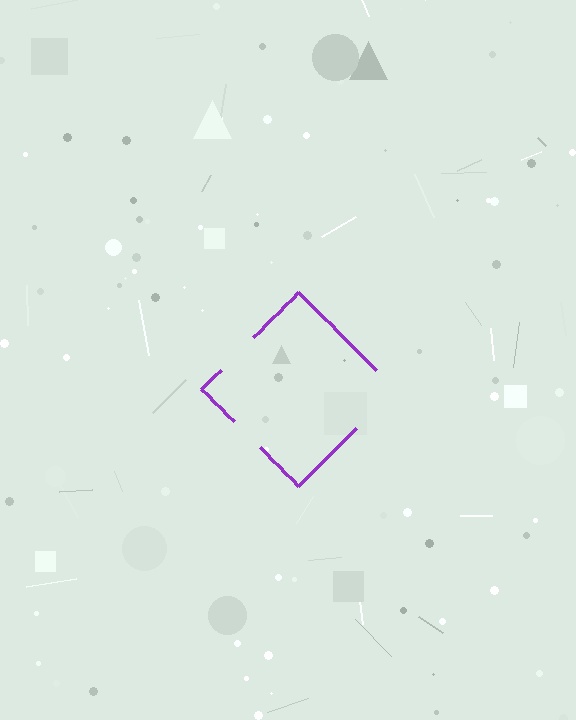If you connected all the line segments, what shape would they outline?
They would outline a diamond.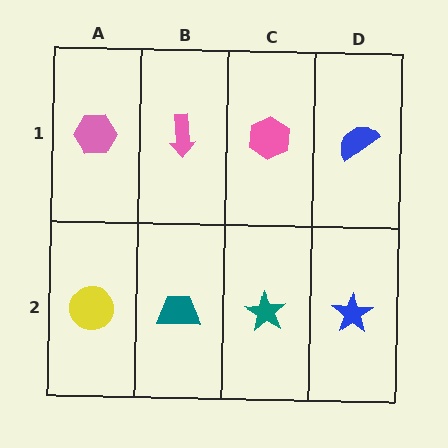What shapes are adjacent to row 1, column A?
A yellow circle (row 2, column A), a pink arrow (row 1, column B).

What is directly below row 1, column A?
A yellow circle.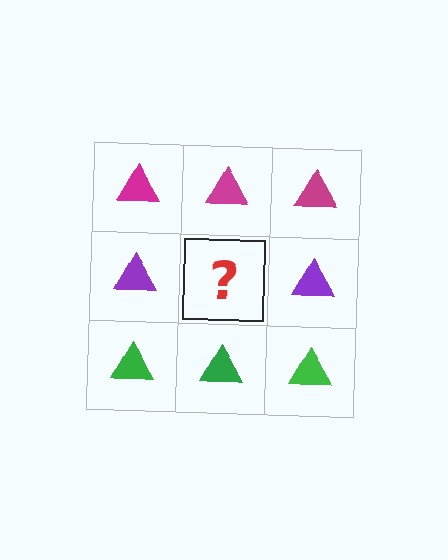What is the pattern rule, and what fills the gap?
The rule is that each row has a consistent color. The gap should be filled with a purple triangle.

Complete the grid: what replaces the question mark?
The question mark should be replaced with a purple triangle.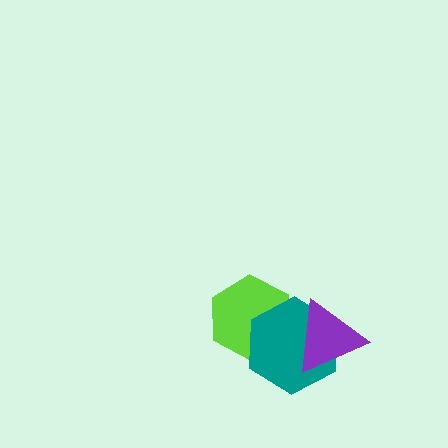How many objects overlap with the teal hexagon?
2 objects overlap with the teal hexagon.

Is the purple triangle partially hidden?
No, no other shape covers it.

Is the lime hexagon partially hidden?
Yes, it is partially covered by another shape.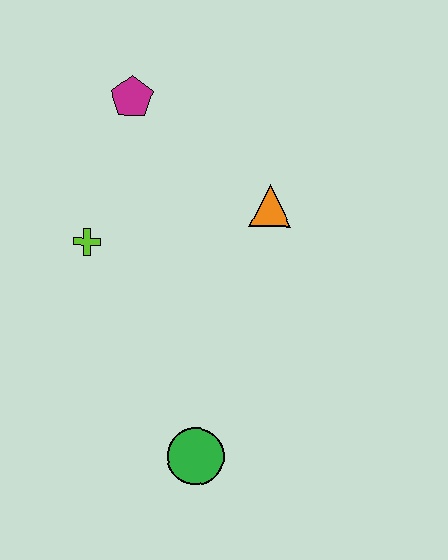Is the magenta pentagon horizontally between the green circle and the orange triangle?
No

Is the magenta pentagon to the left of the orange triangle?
Yes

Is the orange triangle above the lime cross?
Yes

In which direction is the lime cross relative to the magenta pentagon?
The lime cross is below the magenta pentagon.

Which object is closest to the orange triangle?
The magenta pentagon is closest to the orange triangle.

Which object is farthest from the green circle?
The magenta pentagon is farthest from the green circle.